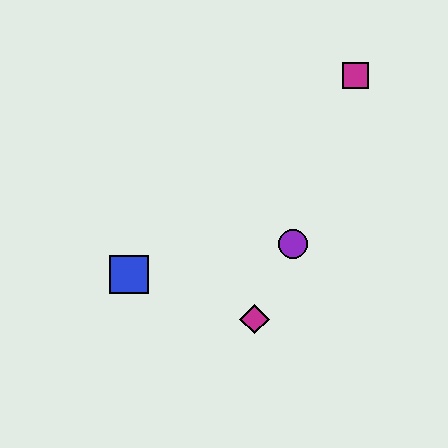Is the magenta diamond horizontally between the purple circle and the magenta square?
No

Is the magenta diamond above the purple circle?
No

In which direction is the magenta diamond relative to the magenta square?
The magenta diamond is below the magenta square.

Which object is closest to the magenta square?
The purple circle is closest to the magenta square.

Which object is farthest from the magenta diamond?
The magenta square is farthest from the magenta diamond.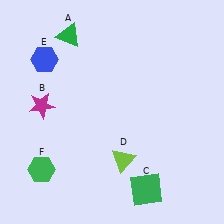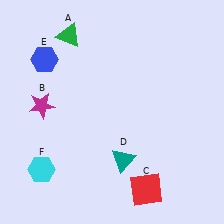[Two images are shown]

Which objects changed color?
C changed from green to red. D changed from lime to teal. F changed from green to cyan.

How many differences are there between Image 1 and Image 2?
There are 3 differences between the two images.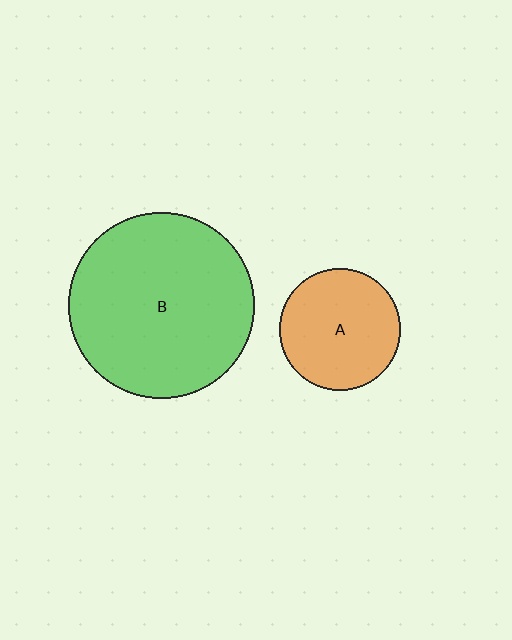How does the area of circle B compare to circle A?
Approximately 2.3 times.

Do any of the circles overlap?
No, none of the circles overlap.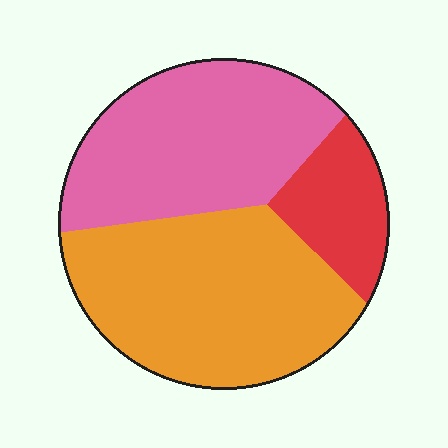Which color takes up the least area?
Red, at roughly 15%.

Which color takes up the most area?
Orange, at roughly 45%.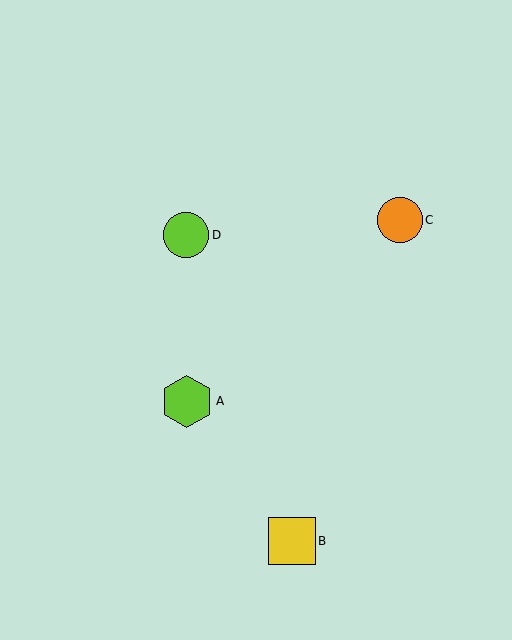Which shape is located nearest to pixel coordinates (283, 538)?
The yellow square (labeled B) at (292, 541) is nearest to that location.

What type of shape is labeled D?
Shape D is a lime circle.